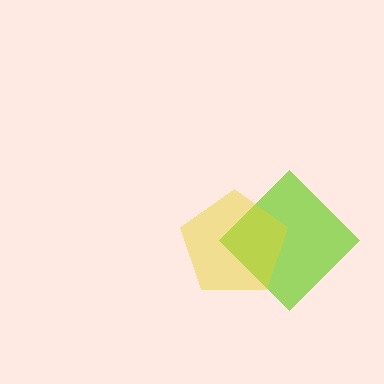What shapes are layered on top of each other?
The layered shapes are: a lime diamond, a yellow pentagon.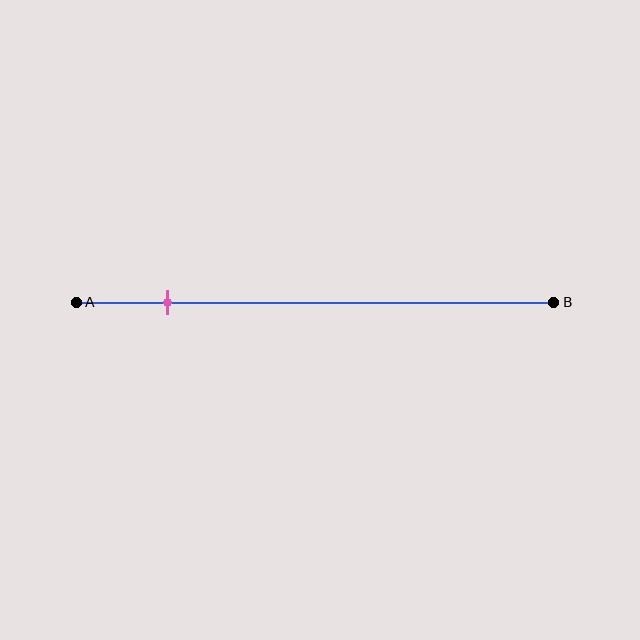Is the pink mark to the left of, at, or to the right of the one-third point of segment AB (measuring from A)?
The pink mark is to the left of the one-third point of segment AB.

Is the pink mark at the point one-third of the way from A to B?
No, the mark is at about 20% from A, not at the 33% one-third point.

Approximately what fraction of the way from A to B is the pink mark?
The pink mark is approximately 20% of the way from A to B.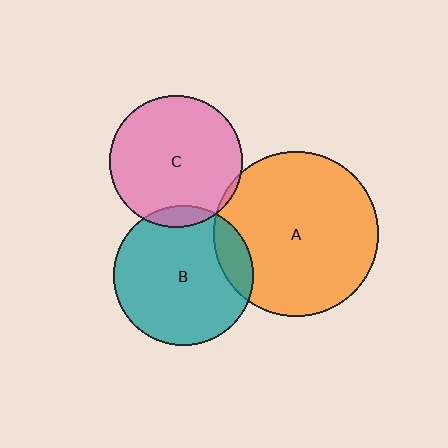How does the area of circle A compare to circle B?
Approximately 1.4 times.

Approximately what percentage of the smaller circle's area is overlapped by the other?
Approximately 10%.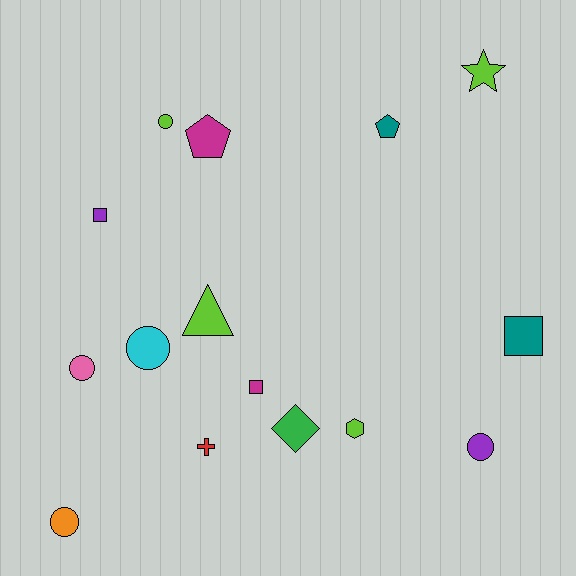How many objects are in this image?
There are 15 objects.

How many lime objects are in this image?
There are 4 lime objects.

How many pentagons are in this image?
There are 2 pentagons.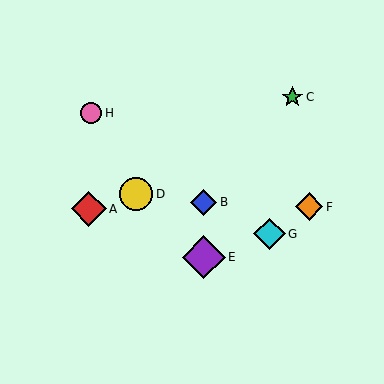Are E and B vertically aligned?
Yes, both are at x≈204.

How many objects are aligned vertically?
2 objects (B, E) are aligned vertically.